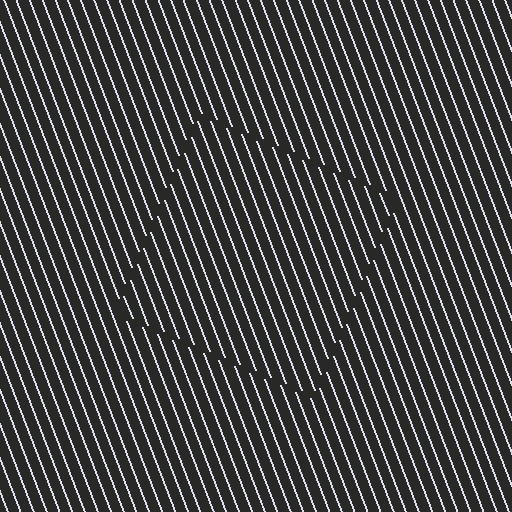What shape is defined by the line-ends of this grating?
An illusory square. The interior of the shape contains the same grating, shifted by half a period — the contour is defined by the phase discontinuity where line-ends from the inner and outer gratings abut.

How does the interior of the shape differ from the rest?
The interior of the shape contains the same grating, shifted by half a period — the contour is defined by the phase discontinuity where line-ends from the inner and outer gratings abut.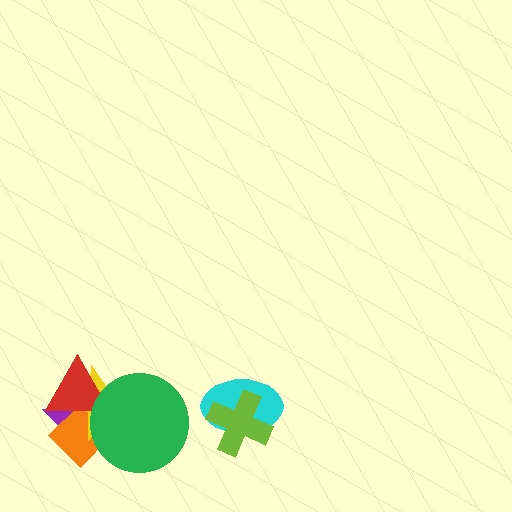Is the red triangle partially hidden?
Yes, it is partially covered by another shape.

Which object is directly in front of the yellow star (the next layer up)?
The red triangle is directly in front of the yellow star.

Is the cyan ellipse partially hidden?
Yes, it is partially covered by another shape.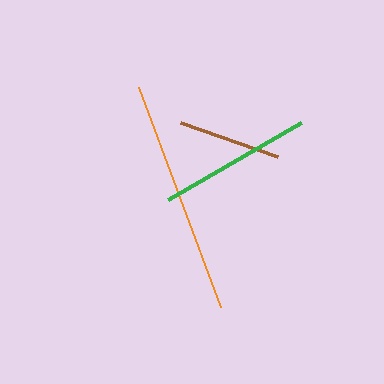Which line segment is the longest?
The orange line is the longest at approximately 235 pixels.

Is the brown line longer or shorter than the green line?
The green line is longer than the brown line.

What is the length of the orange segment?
The orange segment is approximately 235 pixels long.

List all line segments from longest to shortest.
From longest to shortest: orange, green, brown.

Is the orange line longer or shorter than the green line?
The orange line is longer than the green line.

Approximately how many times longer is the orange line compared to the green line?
The orange line is approximately 1.5 times the length of the green line.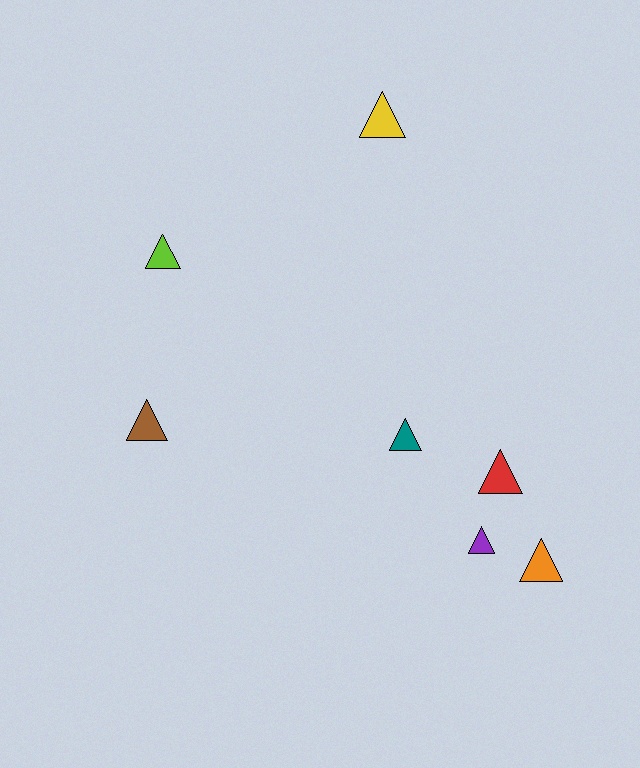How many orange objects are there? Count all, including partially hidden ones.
There is 1 orange object.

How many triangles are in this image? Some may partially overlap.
There are 7 triangles.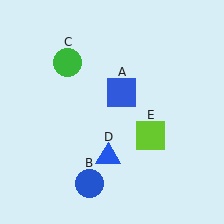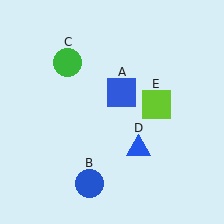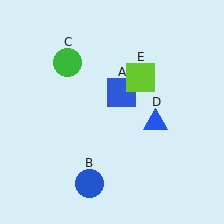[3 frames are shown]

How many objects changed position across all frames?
2 objects changed position: blue triangle (object D), lime square (object E).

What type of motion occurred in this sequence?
The blue triangle (object D), lime square (object E) rotated counterclockwise around the center of the scene.